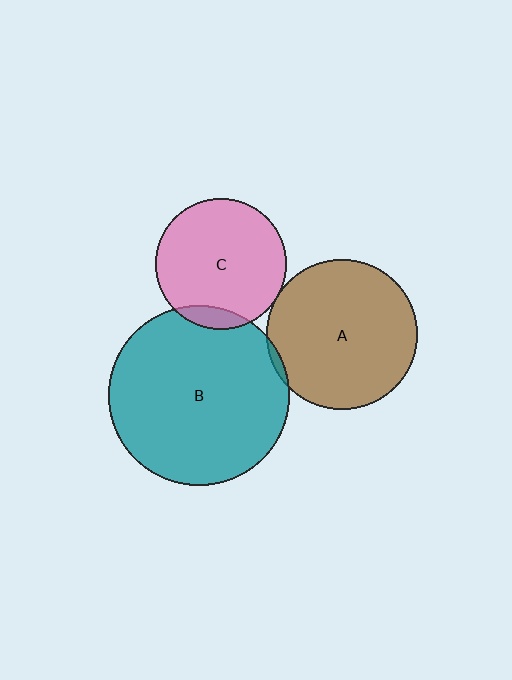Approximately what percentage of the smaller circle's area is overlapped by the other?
Approximately 5%.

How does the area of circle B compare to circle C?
Approximately 1.9 times.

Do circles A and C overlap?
Yes.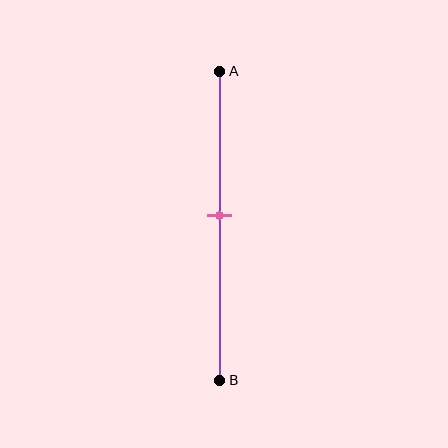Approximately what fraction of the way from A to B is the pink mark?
The pink mark is approximately 45% of the way from A to B.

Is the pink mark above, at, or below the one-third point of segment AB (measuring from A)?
The pink mark is below the one-third point of segment AB.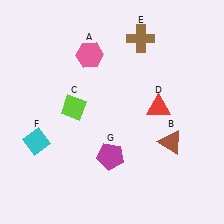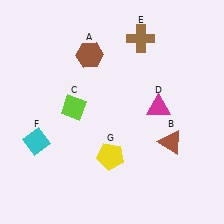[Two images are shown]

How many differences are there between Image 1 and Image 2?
There are 3 differences between the two images.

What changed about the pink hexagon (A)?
In Image 1, A is pink. In Image 2, it changed to brown.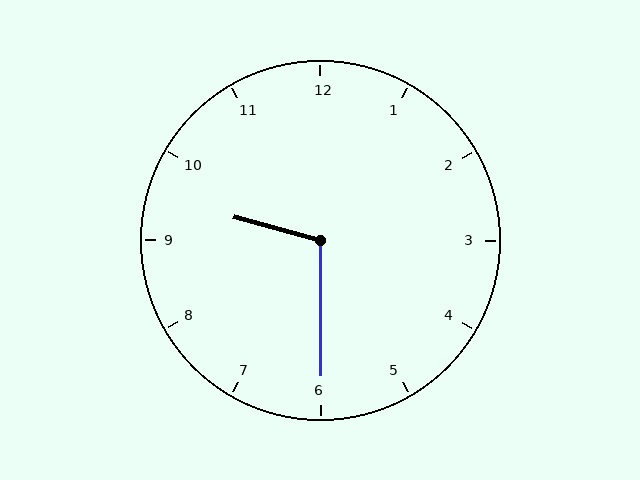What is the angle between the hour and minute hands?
Approximately 105 degrees.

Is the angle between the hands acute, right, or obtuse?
It is obtuse.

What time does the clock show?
9:30.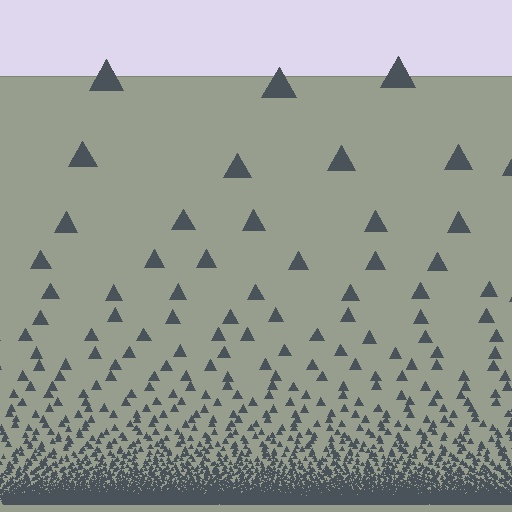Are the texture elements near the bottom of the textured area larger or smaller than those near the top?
Smaller. The gradient is inverted — elements near the bottom are smaller and denser.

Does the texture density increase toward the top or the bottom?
Density increases toward the bottom.